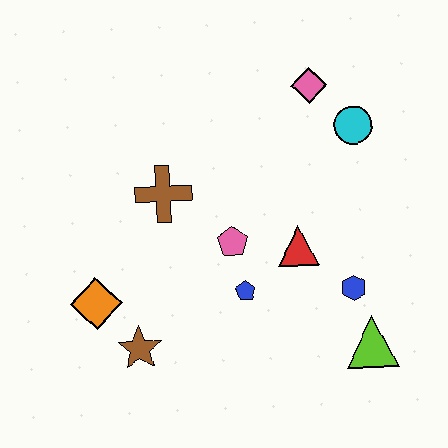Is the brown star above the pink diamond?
No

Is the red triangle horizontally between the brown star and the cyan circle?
Yes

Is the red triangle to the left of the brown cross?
No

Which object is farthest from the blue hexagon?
The orange diamond is farthest from the blue hexagon.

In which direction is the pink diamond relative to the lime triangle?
The pink diamond is above the lime triangle.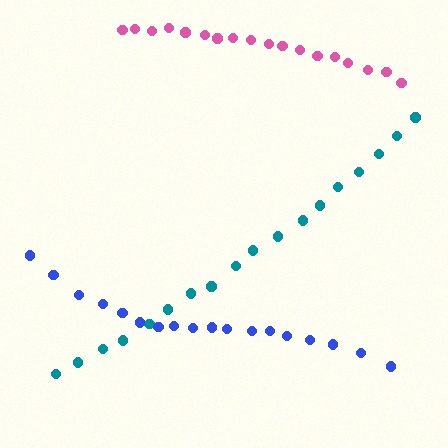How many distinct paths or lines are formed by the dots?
There are 3 distinct paths.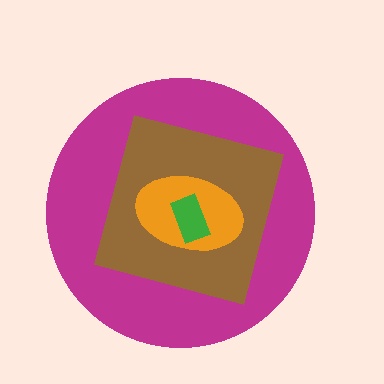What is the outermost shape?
The magenta circle.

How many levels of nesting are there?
4.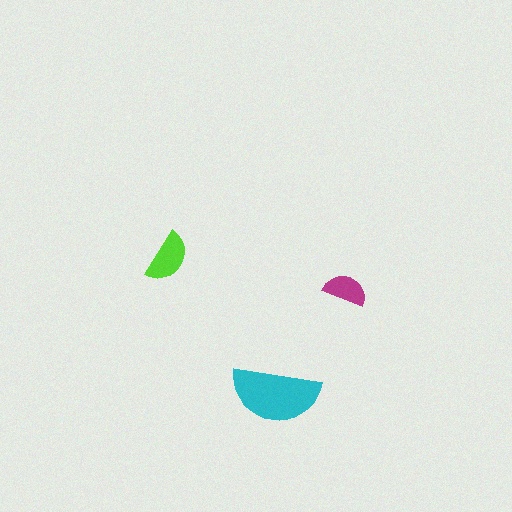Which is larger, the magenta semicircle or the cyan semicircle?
The cyan one.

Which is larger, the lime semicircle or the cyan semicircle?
The cyan one.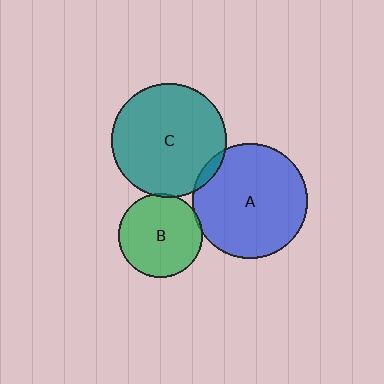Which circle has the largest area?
Circle A (blue).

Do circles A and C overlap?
Yes.